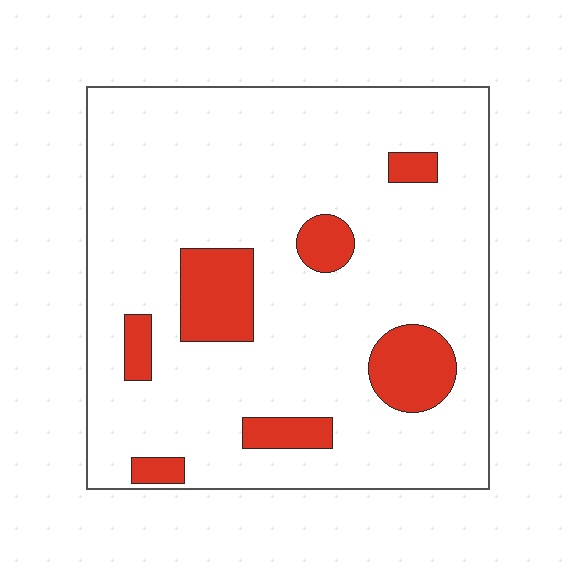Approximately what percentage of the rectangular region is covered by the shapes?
Approximately 15%.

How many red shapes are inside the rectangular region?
7.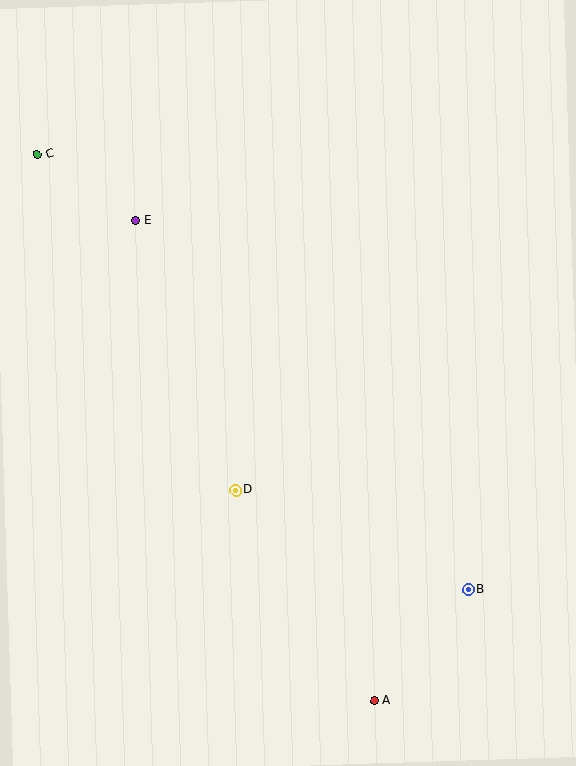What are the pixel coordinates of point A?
Point A is at (375, 701).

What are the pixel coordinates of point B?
Point B is at (468, 589).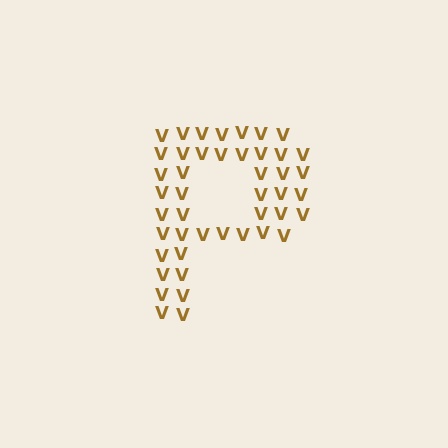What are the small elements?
The small elements are letter V's.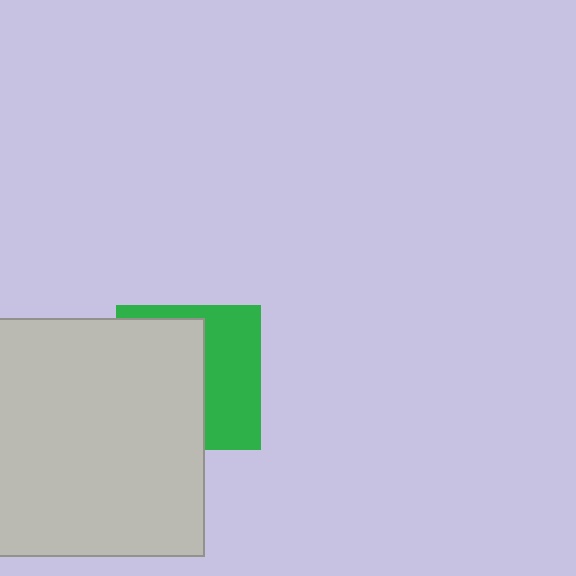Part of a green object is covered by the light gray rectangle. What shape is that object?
It is a square.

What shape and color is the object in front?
The object in front is a light gray rectangle.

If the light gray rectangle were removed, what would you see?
You would see the complete green square.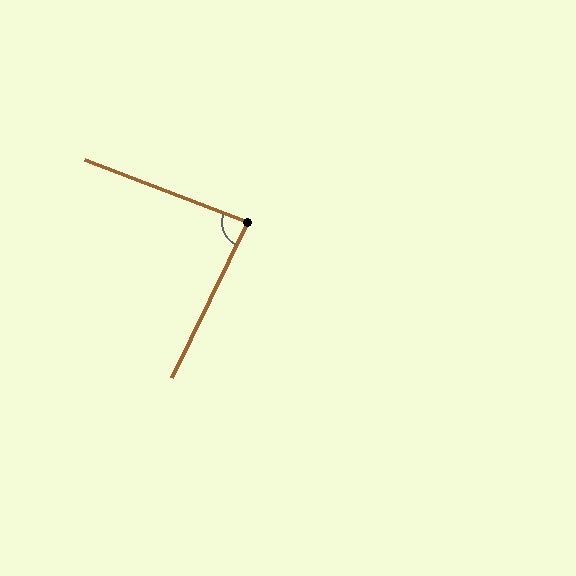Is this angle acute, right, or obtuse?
It is approximately a right angle.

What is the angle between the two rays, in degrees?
Approximately 85 degrees.